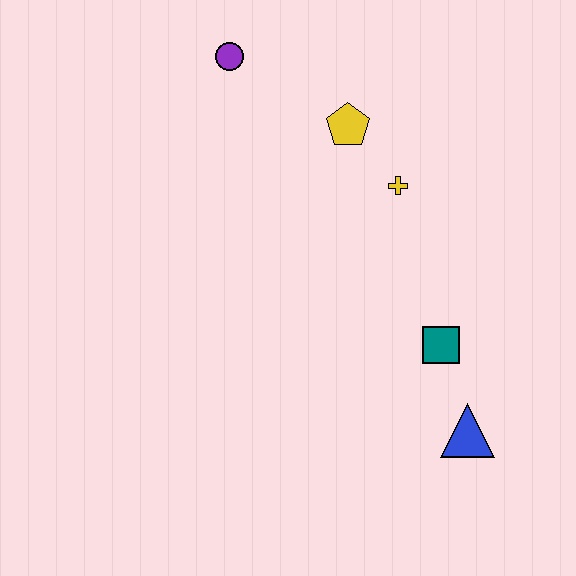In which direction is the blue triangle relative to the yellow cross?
The blue triangle is below the yellow cross.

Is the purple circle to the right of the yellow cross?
No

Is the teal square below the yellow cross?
Yes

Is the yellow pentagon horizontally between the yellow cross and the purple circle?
Yes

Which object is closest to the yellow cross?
The yellow pentagon is closest to the yellow cross.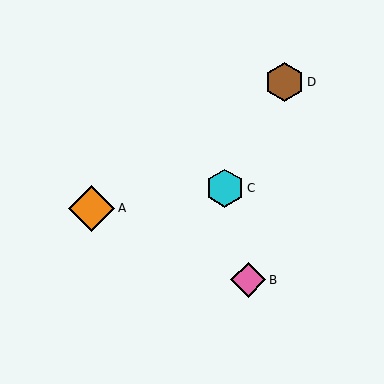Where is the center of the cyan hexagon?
The center of the cyan hexagon is at (225, 188).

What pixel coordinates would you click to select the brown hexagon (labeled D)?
Click at (285, 82) to select the brown hexagon D.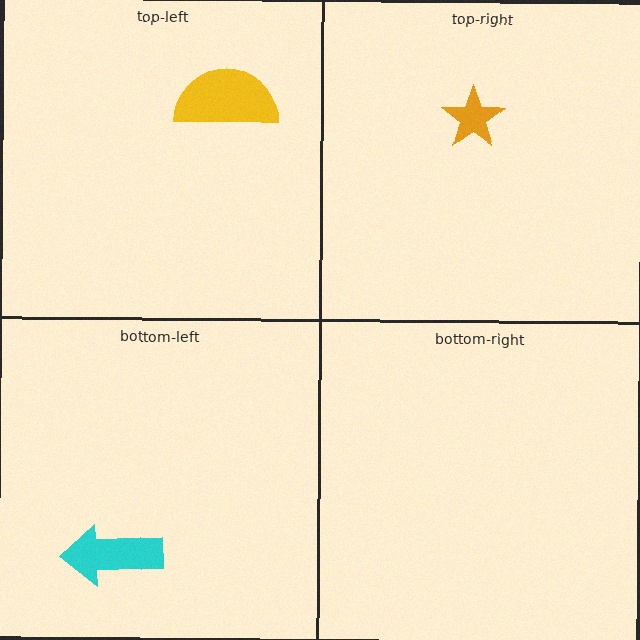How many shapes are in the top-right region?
1.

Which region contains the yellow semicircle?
The top-left region.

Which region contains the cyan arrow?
The bottom-left region.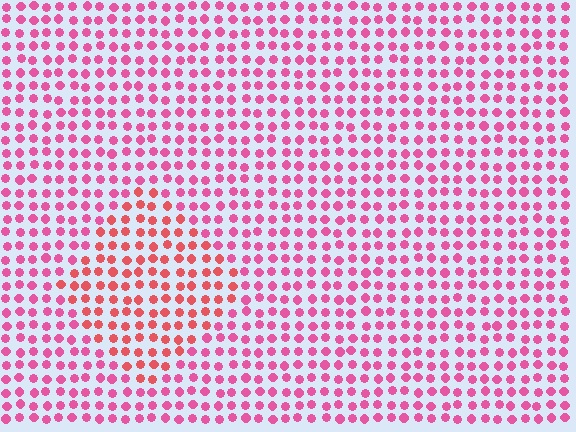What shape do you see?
I see a diamond.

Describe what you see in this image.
The image is filled with small pink elements in a uniform arrangement. A diamond-shaped region is visible where the elements are tinted to a slightly different hue, forming a subtle color boundary.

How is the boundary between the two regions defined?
The boundary is defined purely by a slight shift in hue (about 28 degrees). Spacing, size, and orientation are identical on both sides.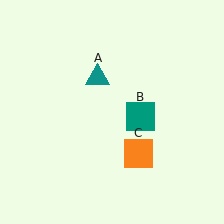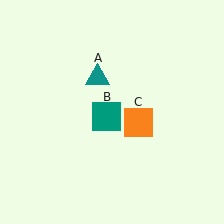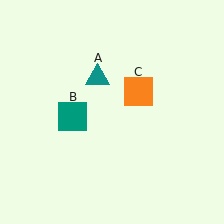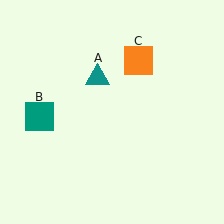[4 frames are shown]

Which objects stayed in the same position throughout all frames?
Teal triangle (object A) remained stationary.